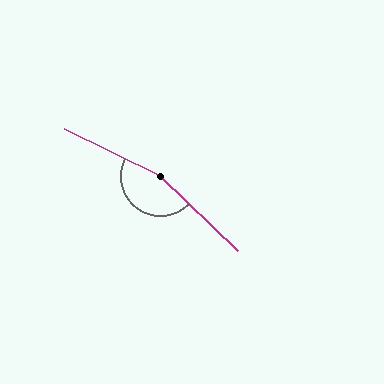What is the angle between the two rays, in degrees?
Approximately 162 degrees.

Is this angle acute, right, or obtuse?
It is obtuse.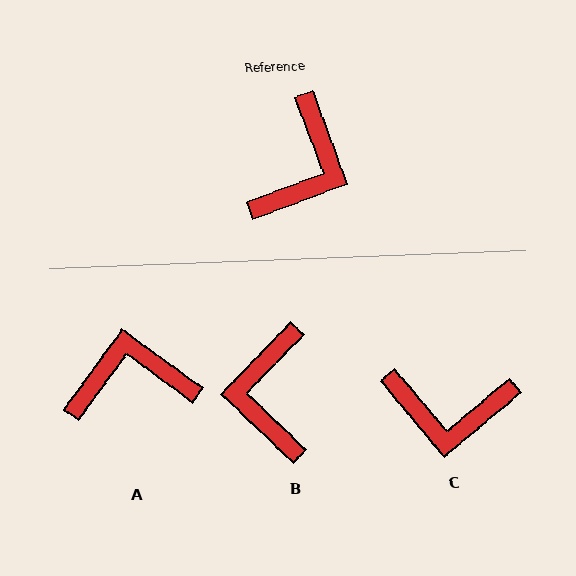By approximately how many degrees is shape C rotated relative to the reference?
Approximately 70 degrees clockwise.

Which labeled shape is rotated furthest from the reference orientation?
B, about 154 degrees away.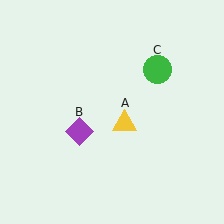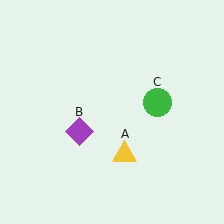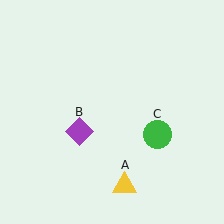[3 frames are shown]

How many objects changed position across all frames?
2 objects changed position: yellow triangle (object A), green circle (object C).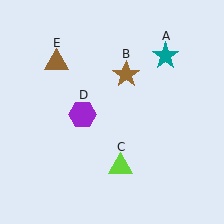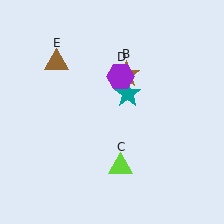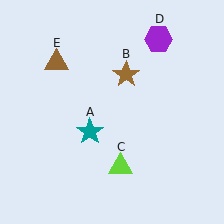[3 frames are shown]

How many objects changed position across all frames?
2 objects changed position: teal star (object A), purple hexagon (object D).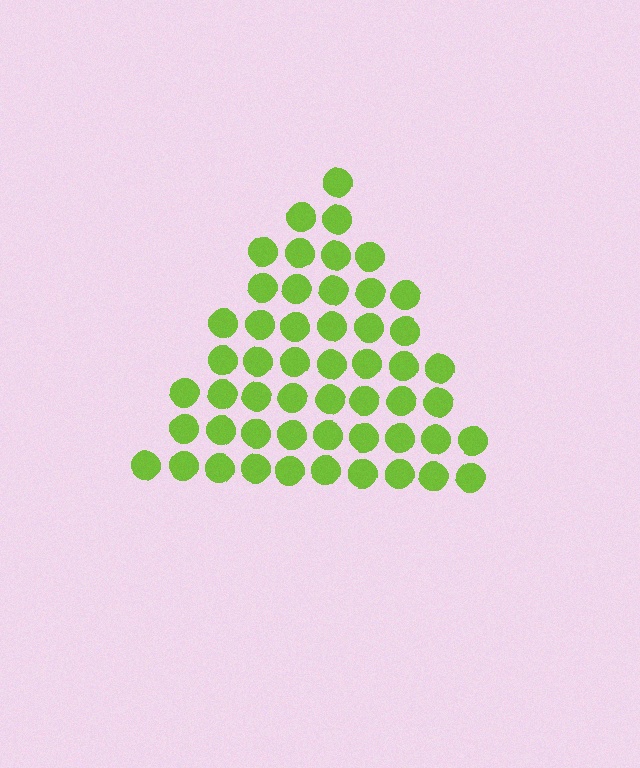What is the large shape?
The large shape is a triangle.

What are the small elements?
The small elements are circles.